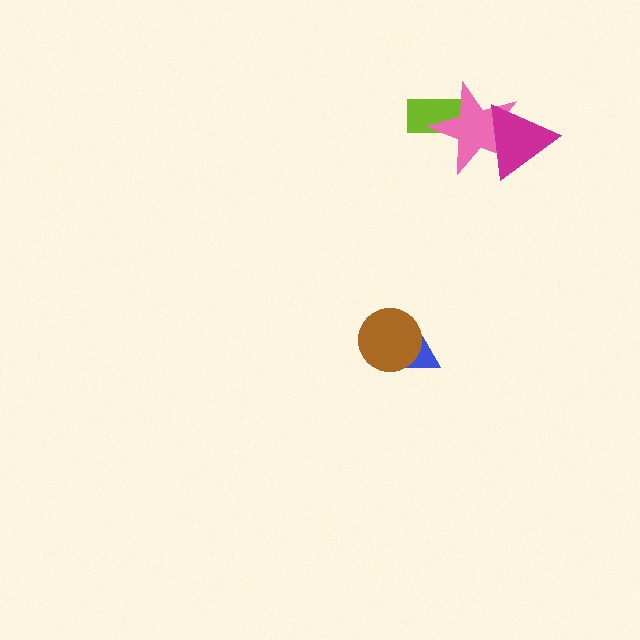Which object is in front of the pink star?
The magenta triangle is in front of the pink star.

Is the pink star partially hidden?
Yes, it is partially covered by another shape.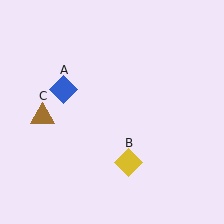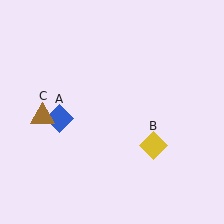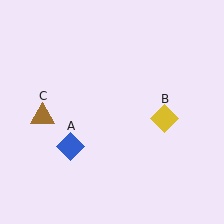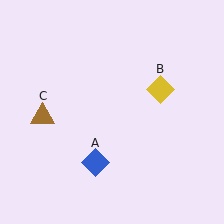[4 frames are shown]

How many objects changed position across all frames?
2 objects changed position: blue diamond (object A), yellow diamond (object B).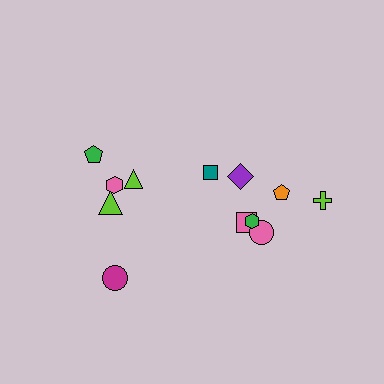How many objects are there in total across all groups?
There are 12 objects.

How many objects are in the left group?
There are 5 objects.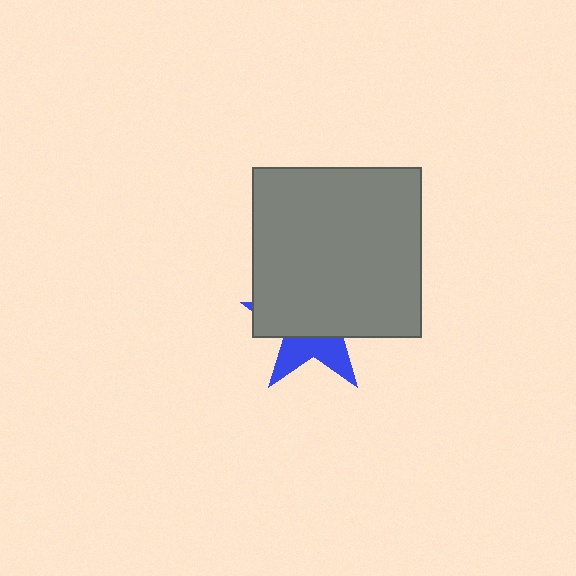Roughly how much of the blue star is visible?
A small part of it is visible (roughly 35%).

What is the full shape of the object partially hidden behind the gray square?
The partially hidden object is a blue star.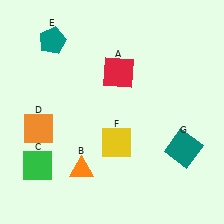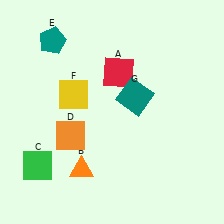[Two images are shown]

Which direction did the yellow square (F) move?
The yellow square (F) moved up.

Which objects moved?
The objects that moved are: the orange square (D), the yellow square (F), the teal square (G).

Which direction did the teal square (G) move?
The teal square (G) moved up.